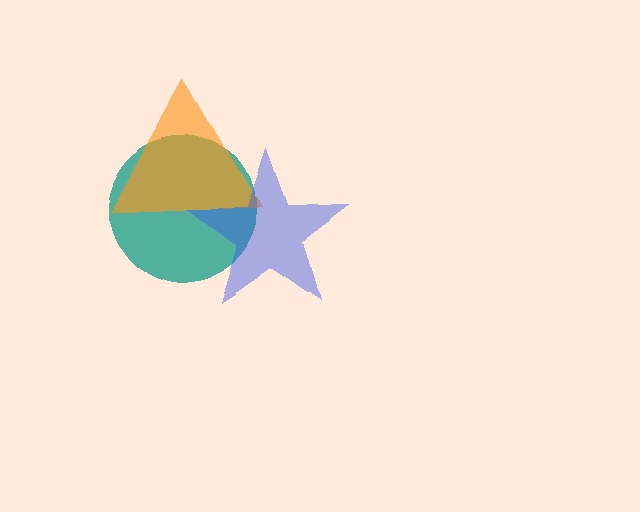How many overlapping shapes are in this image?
There are 3 overlapping shapes in the image.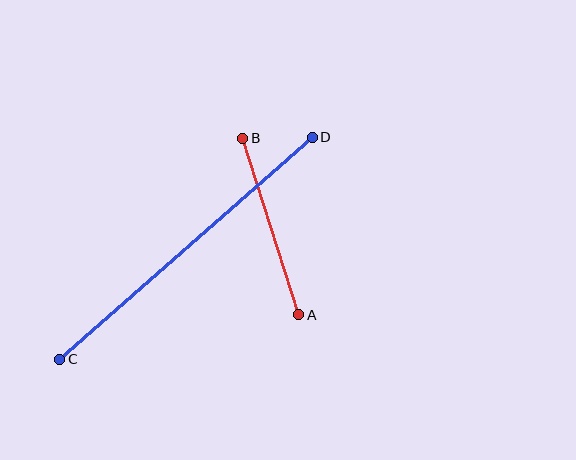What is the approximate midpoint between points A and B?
The midpoint is at approximately (271, 227) pixels.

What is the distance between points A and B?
The distance is approximately 186 pixels.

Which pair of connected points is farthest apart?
Points C and D are farthest apart.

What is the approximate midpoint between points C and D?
The midpoint is at approximately (186, 248) pixels.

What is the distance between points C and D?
The distance is approximately 336 pixels.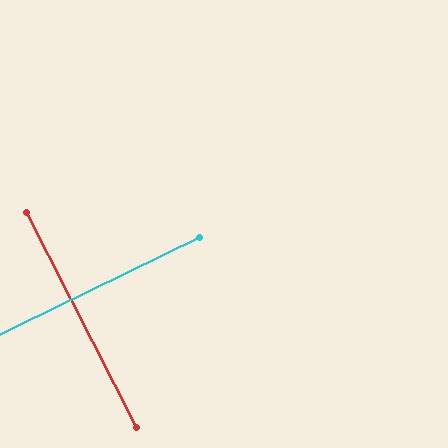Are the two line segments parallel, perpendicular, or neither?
Perpendicular — they meet at approximately 89°.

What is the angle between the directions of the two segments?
Approximately 89 degrees.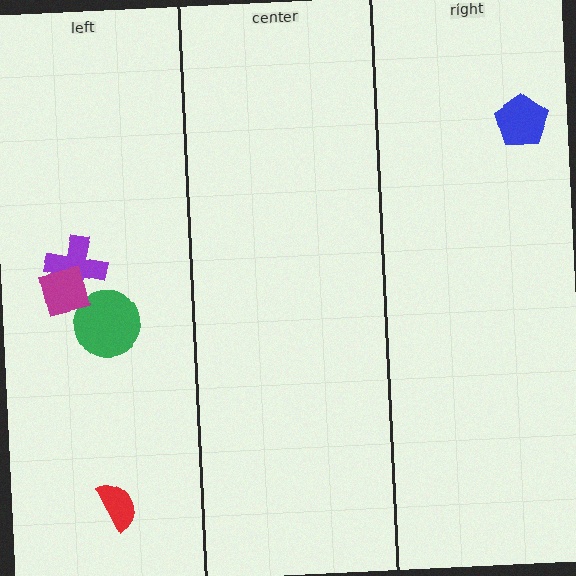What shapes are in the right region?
The blue pentagon.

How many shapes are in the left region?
4.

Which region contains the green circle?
The left region.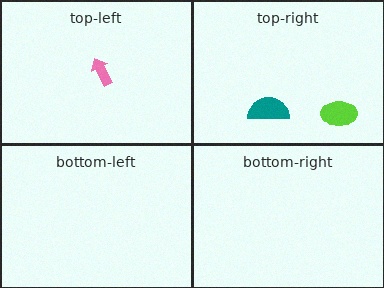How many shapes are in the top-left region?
1.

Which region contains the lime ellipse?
The top-right region.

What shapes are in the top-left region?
The pink arrow.